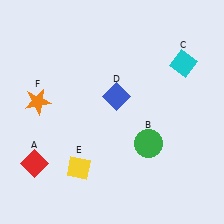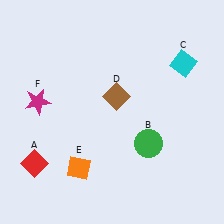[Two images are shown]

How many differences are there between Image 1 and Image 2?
There are 3 differences between the two images.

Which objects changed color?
D changed from blue to brown. E changed from yellow to orange. F changed from orange to magenta.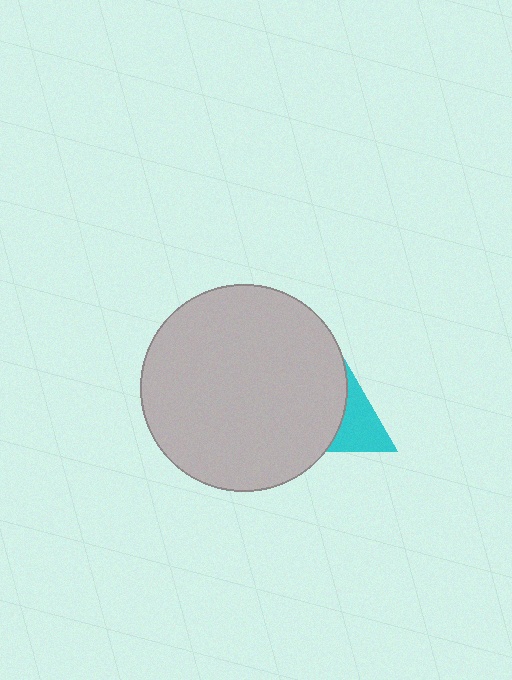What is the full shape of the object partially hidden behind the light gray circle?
The partially hidden object is a cyan triangle.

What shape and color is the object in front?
The object in front is a light gray circle.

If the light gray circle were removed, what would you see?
You would see the complete cyan triangle.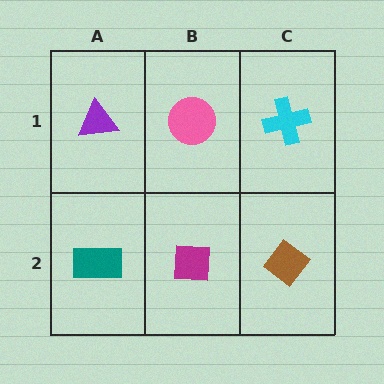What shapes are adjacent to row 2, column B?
A pink circle (row 1, column B), a teal rectangle (row 2, column A), a brown diamond (row 2, column C).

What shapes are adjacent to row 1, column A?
A teal rectangle (row 2, column A), a pink circle (row 1, column B).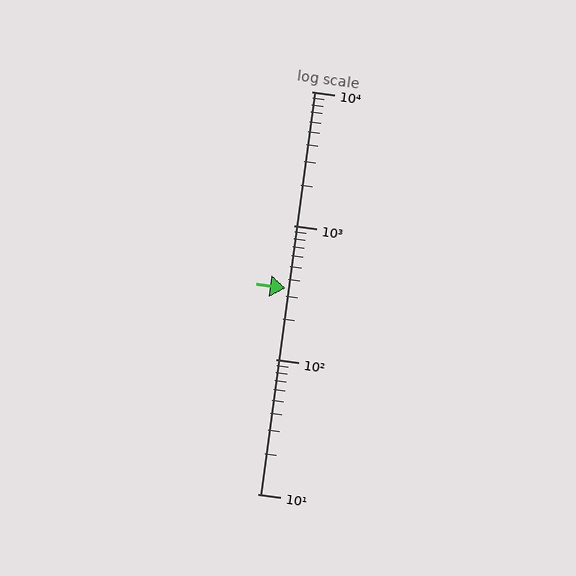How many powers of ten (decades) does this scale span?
The scale spans 3 decades, from 10 to 10000.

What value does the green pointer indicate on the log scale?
The pointer indicates approximately 340.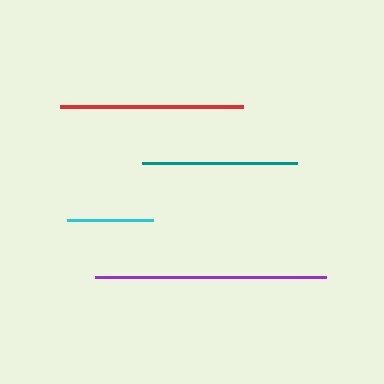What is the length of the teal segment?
The teal segment is approximately 156 pixels long.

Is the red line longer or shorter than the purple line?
The purple line is longer than the red line.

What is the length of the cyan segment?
The cyan segment is approximately 86 pixels long.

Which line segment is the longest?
The purple line is the longest at approximately 231 pixels.